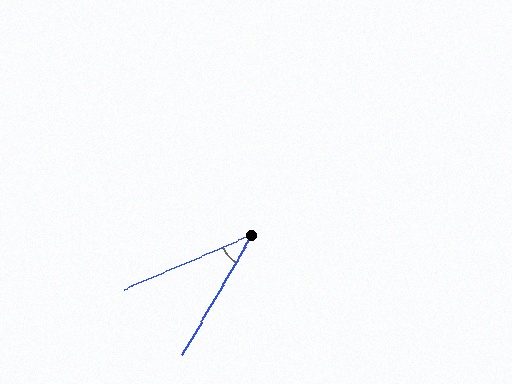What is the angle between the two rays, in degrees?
Approximately 37 degrees.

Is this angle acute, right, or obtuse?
It is acute.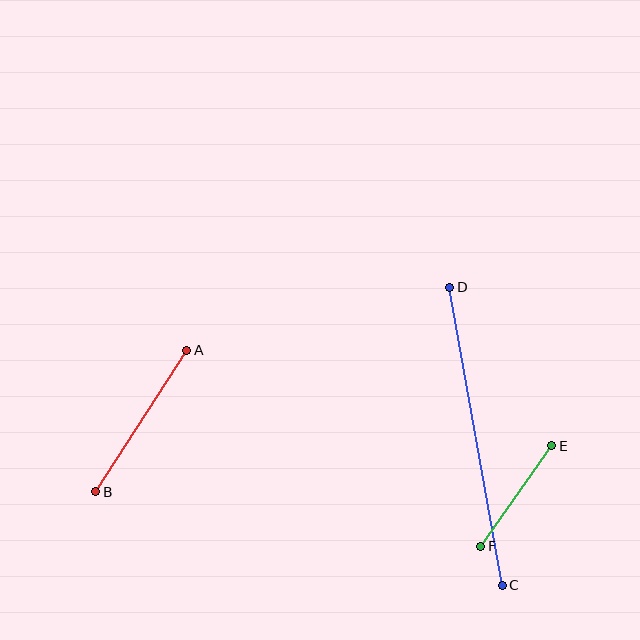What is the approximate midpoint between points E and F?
The midpoint is at approximately (516, 496) pixels.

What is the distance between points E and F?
The distance is approximately 123 pixels.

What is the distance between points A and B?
The distance is approximately 168 pixels.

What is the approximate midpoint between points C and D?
The midpoint is at approximately (476, 436) pixels.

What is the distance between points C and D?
The distance is approximately 303 pixels.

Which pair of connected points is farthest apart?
Points C and D are farthest apart.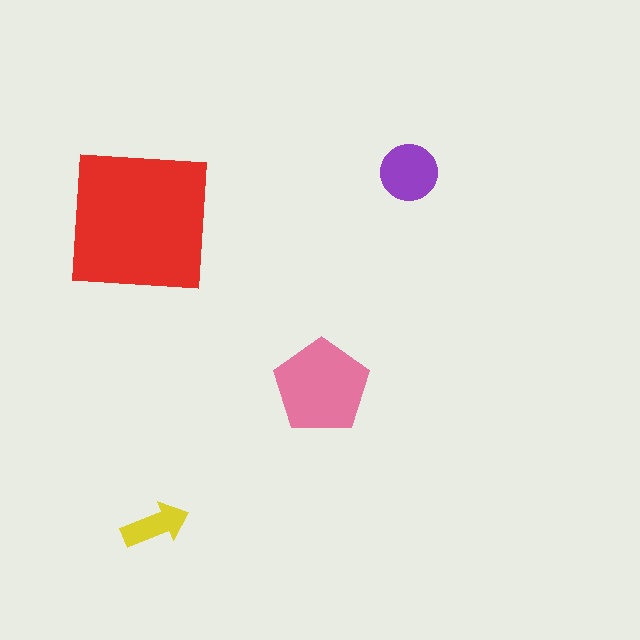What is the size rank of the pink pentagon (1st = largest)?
2nd.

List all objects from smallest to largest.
The yellow arrow, the purple circle, the pink pentagon, the red square.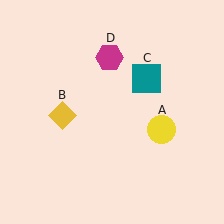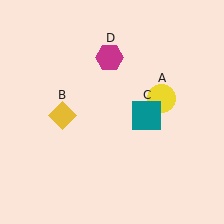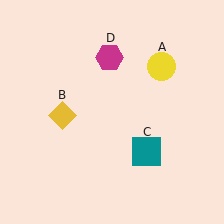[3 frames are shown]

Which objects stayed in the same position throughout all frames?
Yellow diamond (object B) and magenta hexagon (object D) remained stationary.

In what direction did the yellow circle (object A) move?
The yellow circle (object A) moved up.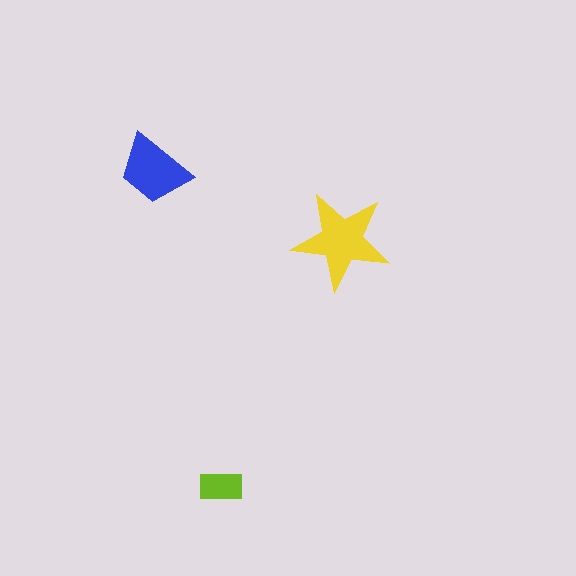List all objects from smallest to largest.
The lime rectangle, the blue trapezoid, the yellow star.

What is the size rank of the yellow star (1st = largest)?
1st.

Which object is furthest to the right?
The yellow star is rightmost.